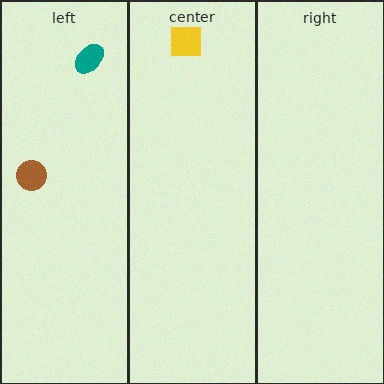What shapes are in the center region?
The yellow square.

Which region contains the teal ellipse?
The left region.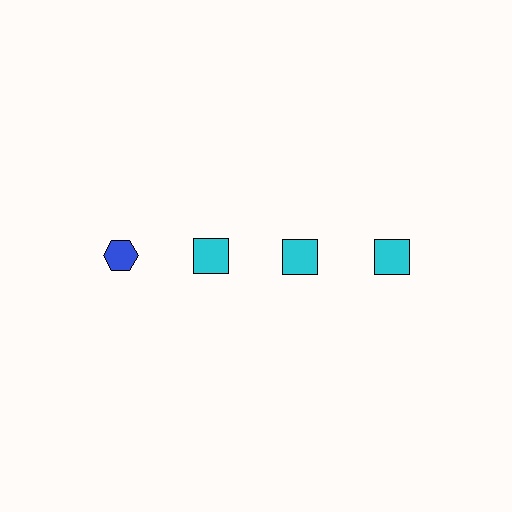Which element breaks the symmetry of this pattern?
The blue hexagon in the top row, leftmost column breaks the symmetry. All other shapes are cyan squares.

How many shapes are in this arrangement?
There are 4 shapes arranged in a grid pattern.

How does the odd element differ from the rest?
It differs in both color (blue instead of cyan) and shape (hexagon instead of square).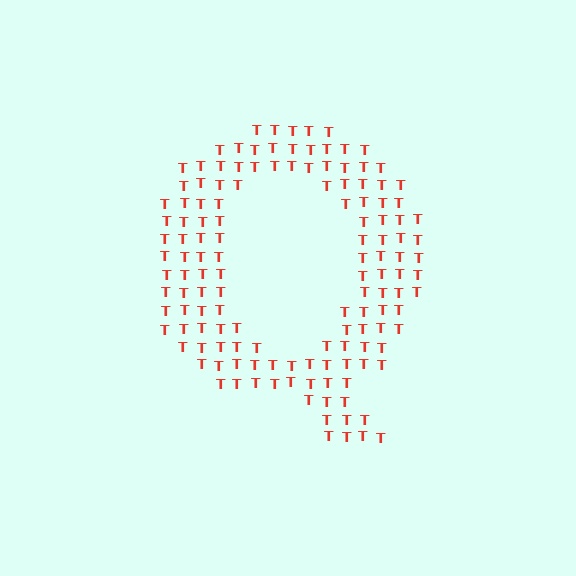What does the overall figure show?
The overall figure shows the letter Q.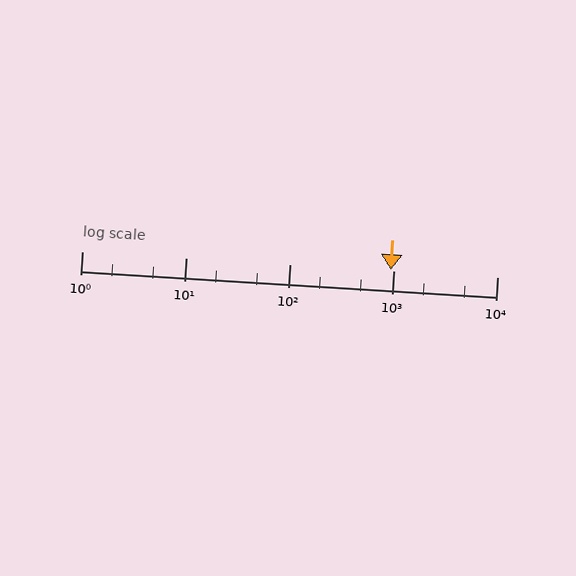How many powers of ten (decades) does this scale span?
The scale spans 4 decades, from 1 to 10000.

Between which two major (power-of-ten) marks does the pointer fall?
The pointer is between 100 and 1000.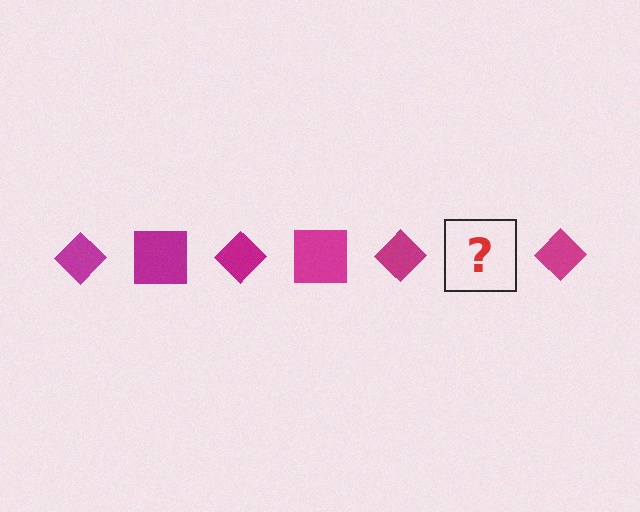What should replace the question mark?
The question mark should be replaced with a magenta square.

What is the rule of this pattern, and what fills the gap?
The rule is that the pattern cycles through diamond, square shapes in magenta. The gap should be filled with a magenta square.